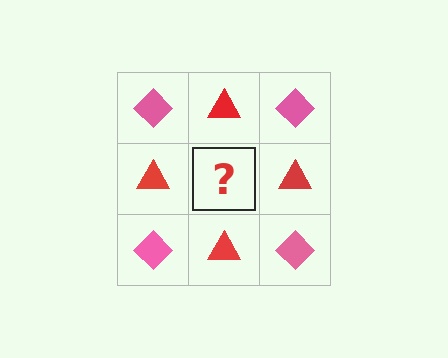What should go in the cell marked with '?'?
The missing cell should contain a pink diamond.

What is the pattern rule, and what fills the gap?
The rule is that it alternates pink diamond and red triangle in a checkerboard pattern. The gap should be filled with a pink diamond.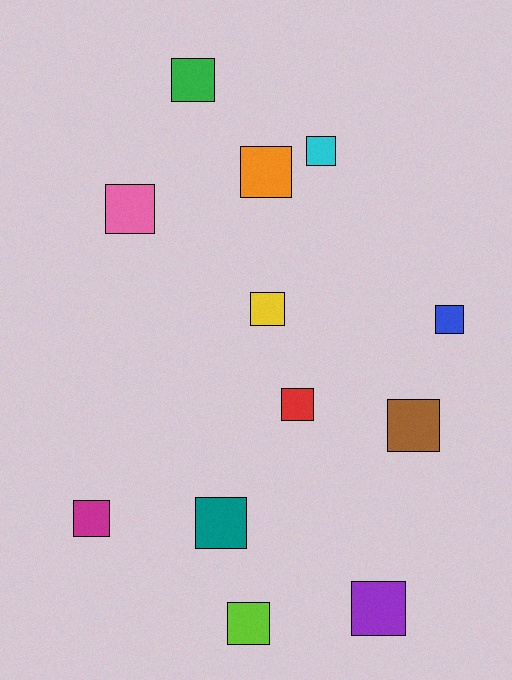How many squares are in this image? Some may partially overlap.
There are 12 squares.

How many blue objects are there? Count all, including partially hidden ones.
There is 1 blue object.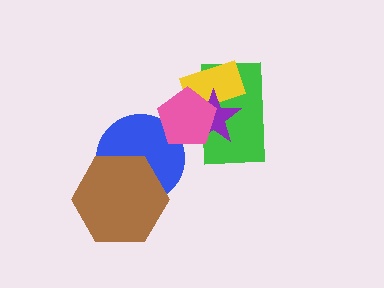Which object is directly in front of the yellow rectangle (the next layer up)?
The purple star is directly in front of the yellow rectangle.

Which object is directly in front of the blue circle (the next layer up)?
The brown hexagon is directly in front of the blue circle.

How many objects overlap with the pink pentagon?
4 objects overlap with the pink pentagon.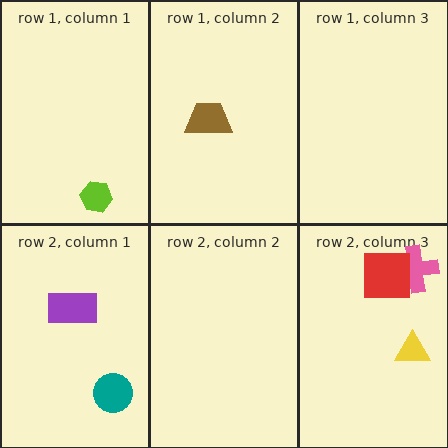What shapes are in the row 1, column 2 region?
The brown trapezoid.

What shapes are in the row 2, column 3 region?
The pink cross, the yellow triangle, the red square.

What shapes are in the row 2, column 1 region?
The purple rectangle, the teal circle.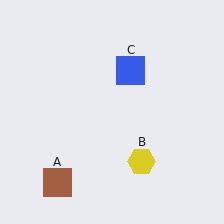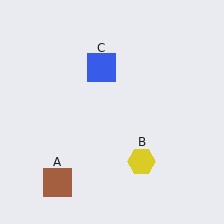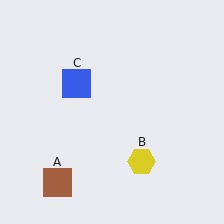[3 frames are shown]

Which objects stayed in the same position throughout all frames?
Brown square (object A) and yellow hexagon (object B) remained stationary.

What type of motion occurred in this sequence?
The blue square (object C) rotated counterclockwise around the center of the scene.